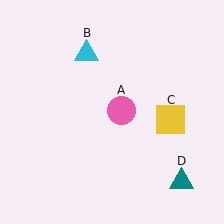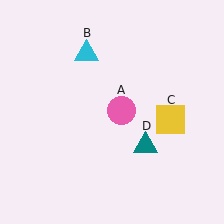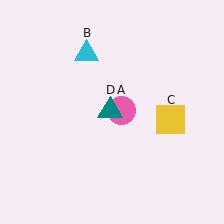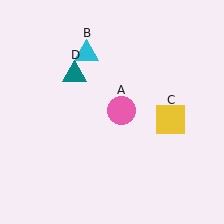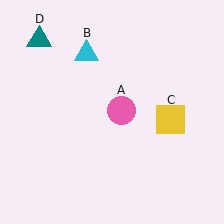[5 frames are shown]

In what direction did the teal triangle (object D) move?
The teal triangle (object D) moved up and to the left.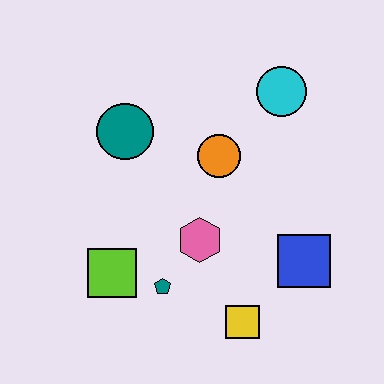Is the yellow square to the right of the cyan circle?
No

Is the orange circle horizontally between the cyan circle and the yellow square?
No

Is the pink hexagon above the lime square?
Yes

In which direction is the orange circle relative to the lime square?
The orange circle is above the lime square.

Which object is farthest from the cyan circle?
The lime square is farthest from the cyan circle.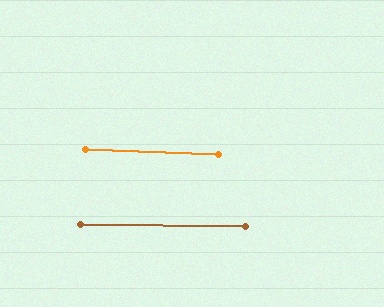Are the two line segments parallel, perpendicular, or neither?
Parallel — their directions differ by only 1.4°.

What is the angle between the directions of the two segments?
Approximately 1 degree.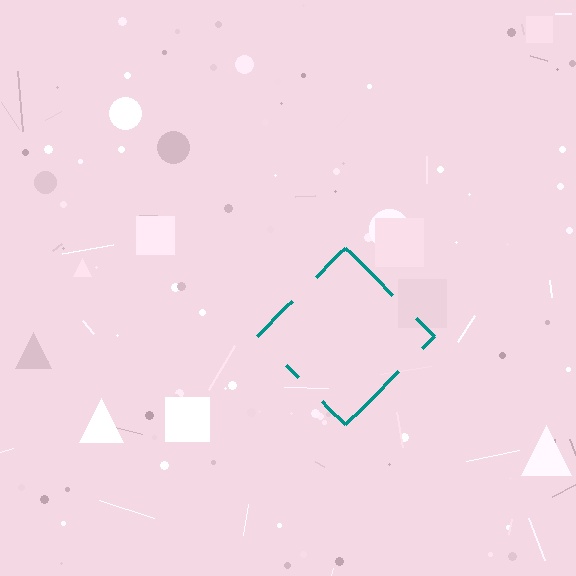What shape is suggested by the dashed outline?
The dashed outline suggests a diamond.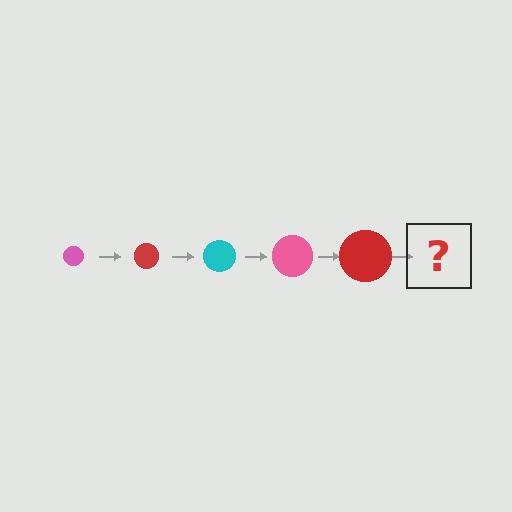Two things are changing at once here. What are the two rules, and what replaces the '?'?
The two rules are that the circle grows larger each step and the color cycles through pink, red, and cyan. The '?' should be a cyan circle, larger than the previous one.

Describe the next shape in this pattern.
It should be a cyan circle, larger than the previous one.